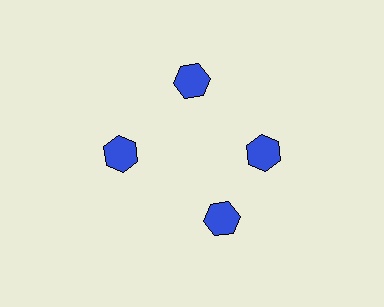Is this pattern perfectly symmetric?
No. The 4 blue hexagons are arranged in a ring, but one element near the 6 o'clock position is rotated out of alignment along the ring, breaking the 4-fold rotational symmetry.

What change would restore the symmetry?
The symmetry would be restored by rotating it back into even spacing with its neighbors so that all 4 hexagons sit at equal angles and equal distance from the center.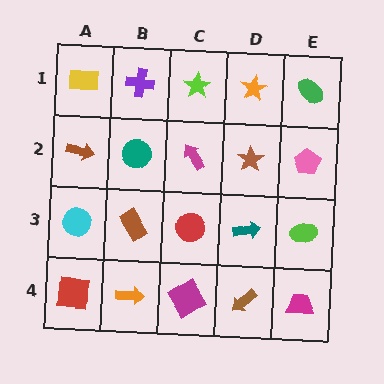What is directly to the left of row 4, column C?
An orange arrow.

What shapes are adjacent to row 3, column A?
A brown arrow (row 2, column A), a red square (row 4, column A), a brown rectangle (row 3, column B).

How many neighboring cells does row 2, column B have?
4.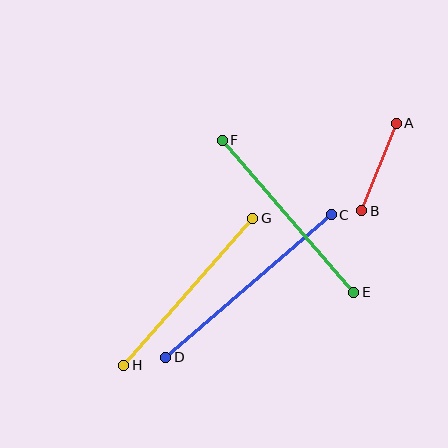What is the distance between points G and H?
The distance is approximately 195 pixels.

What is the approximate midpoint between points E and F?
The midpoint is at approximately (288, 216) pixels.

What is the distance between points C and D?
The distance is approximately 218 pixels.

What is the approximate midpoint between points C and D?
The midpoint is at approximately (248, 286) pixels.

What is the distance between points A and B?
The distance is approximately 94 pixels.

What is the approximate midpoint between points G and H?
The midpoint is at approximately (188, 292) pixels.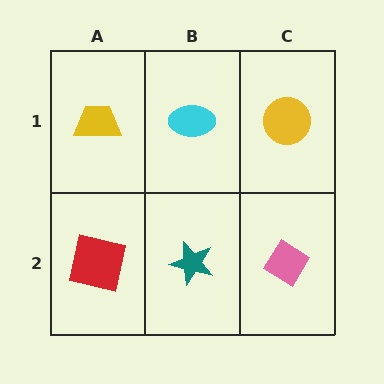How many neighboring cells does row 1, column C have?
2.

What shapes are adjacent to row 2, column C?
A yellow circle (row 1, column C), a teal star (row 2, column B).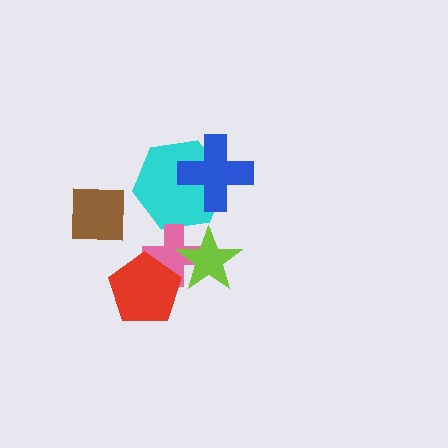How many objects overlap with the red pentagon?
1 object overlaps with the red pentagon.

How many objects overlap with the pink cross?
2 objects overlap with the pink cross.